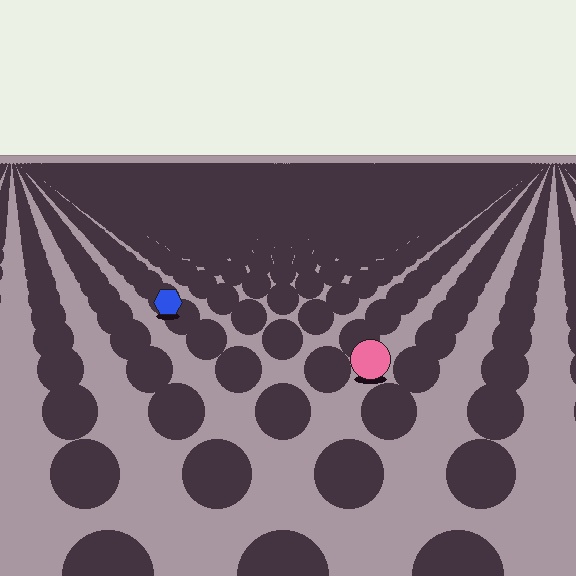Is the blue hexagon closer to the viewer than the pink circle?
No. The pink circle is closer — you can tell from the texture gradient: the ground texture is coarser near it.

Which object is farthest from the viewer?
The blue hexagon is farthest from the viewer. It appears smaller and the ground texture around it is denser.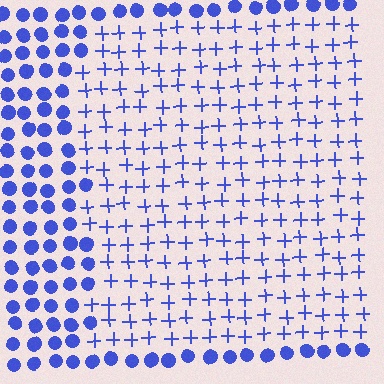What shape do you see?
I see a rectangle.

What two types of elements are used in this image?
The image uses plus signs inside the rectangle region and circles outside it.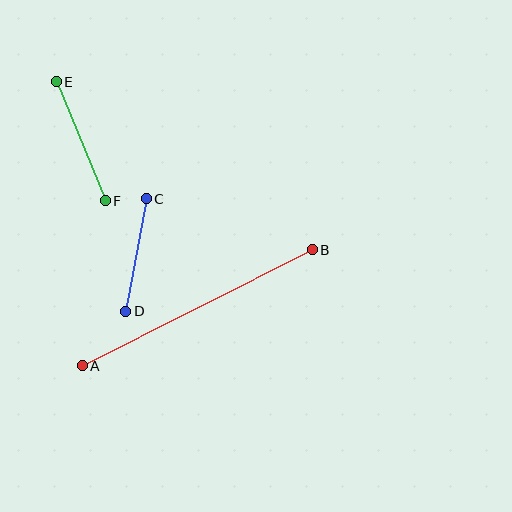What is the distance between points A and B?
The distance is approximately 258 pixels.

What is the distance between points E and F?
The distance is approximately 128 pixels.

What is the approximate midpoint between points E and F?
The midpoint is at approximately (81, 141) pixels.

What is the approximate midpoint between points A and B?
The midpoint is at approximately (197, 308) pixels.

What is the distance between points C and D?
The distance is approximately 114 pixels.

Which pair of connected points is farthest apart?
Points A and B are farthest apart.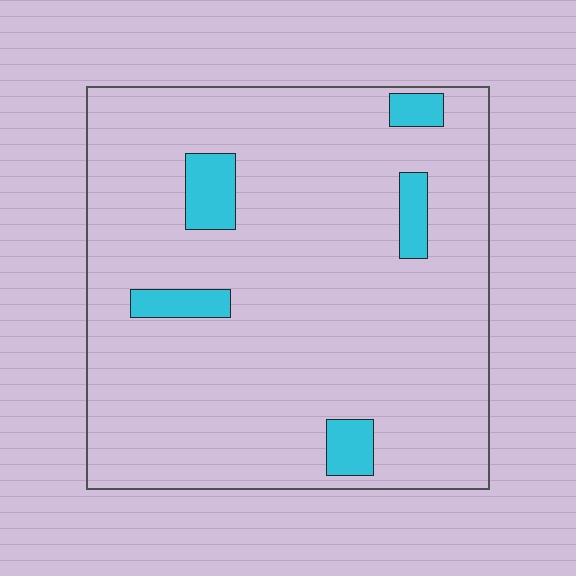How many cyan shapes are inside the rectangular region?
5.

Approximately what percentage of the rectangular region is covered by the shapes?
Approximately 10%.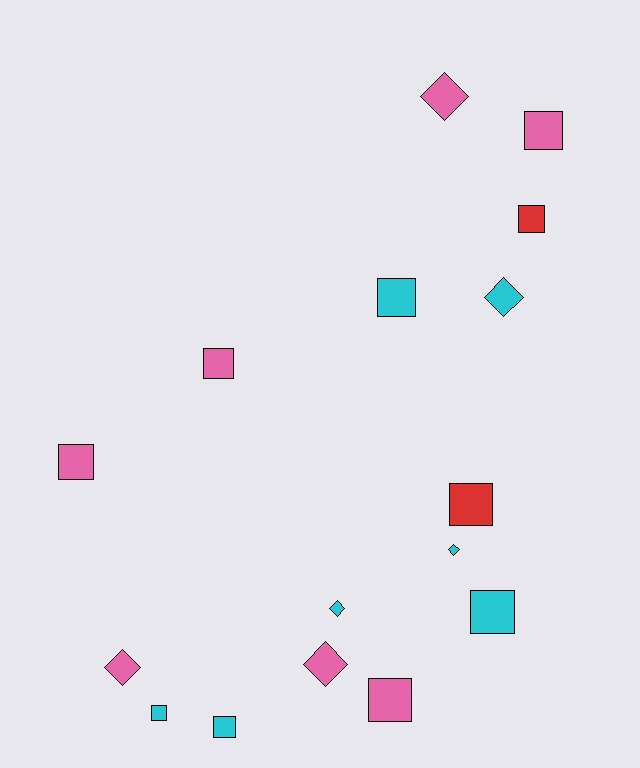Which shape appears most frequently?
Square, with 10 objects.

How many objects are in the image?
There are 16 objects.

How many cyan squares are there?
There are 4 cyan squares.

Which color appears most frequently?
Cyan, with 7 objects.